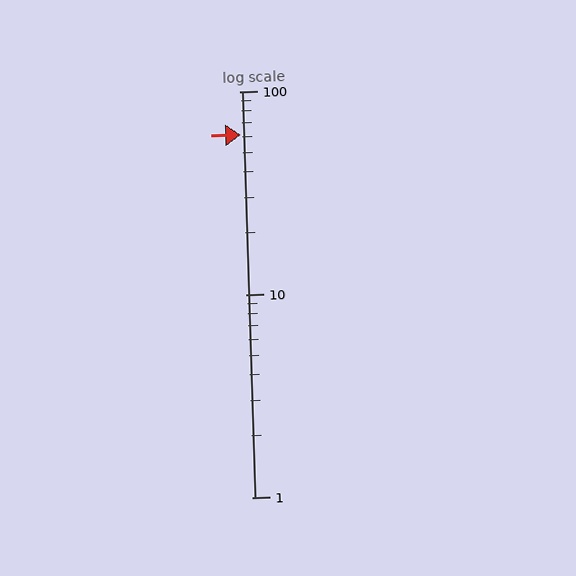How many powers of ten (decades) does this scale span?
The scale spans 2 decades, from 1 to 100.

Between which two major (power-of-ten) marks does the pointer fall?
The pointer is between 10 and 100.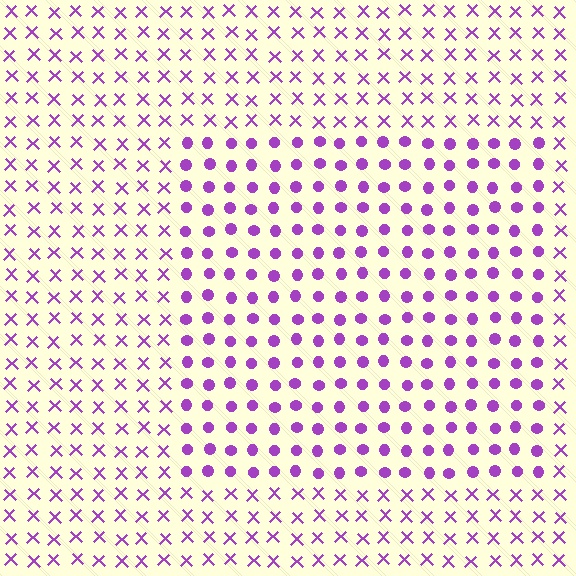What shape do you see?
I see a rectangle.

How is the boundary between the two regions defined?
The boundary is defined by a change in element shape: circles inside vs. X marks outside. All elements share the same color and spacing.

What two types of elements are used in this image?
The image uses circles inside the rectangle region and X marks outside it.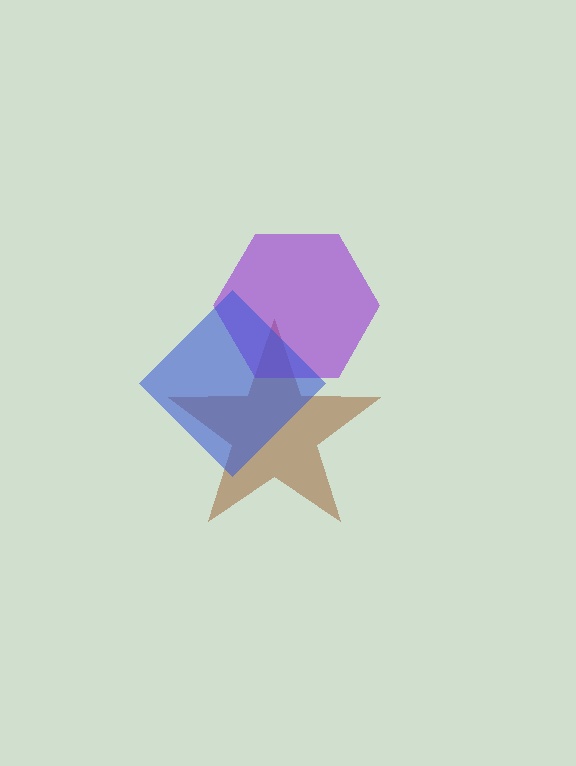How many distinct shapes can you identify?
There are 3 distinct shapes: a brown star, a purple hexagon, a blue diamond.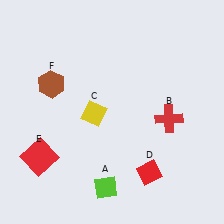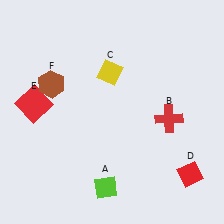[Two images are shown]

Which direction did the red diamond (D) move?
The red diamond (D) moved right.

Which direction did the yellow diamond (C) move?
The yellow diamond (C) moved up.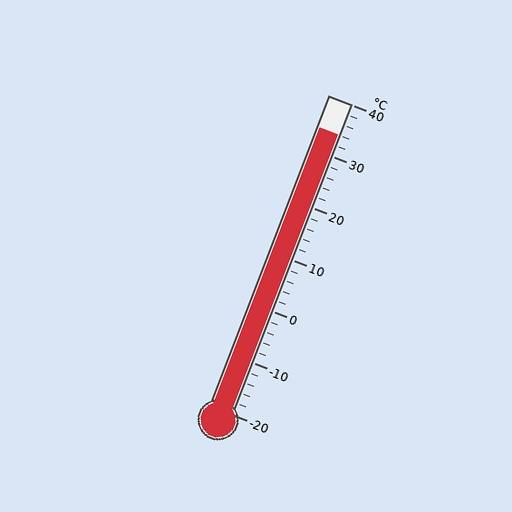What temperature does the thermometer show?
The thermometer shows approximately 34°C.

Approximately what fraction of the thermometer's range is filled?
The thermometer is filled to approximately 90% of its range.